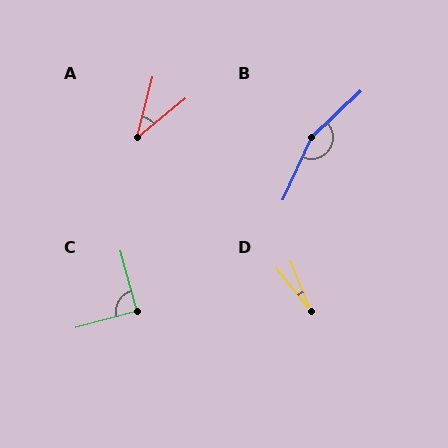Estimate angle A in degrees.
Approximately 37 degrees.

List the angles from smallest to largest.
D (17°), A (37°), C (90°), B (158°).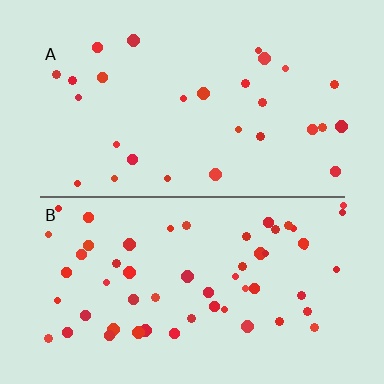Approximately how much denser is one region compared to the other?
Approximately 1.9× — region B over region A.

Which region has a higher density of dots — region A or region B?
B (the bottom).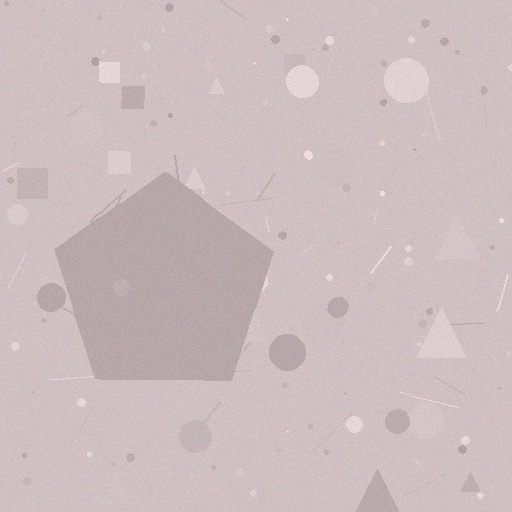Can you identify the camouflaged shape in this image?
The camouflaged shape is a pentagon.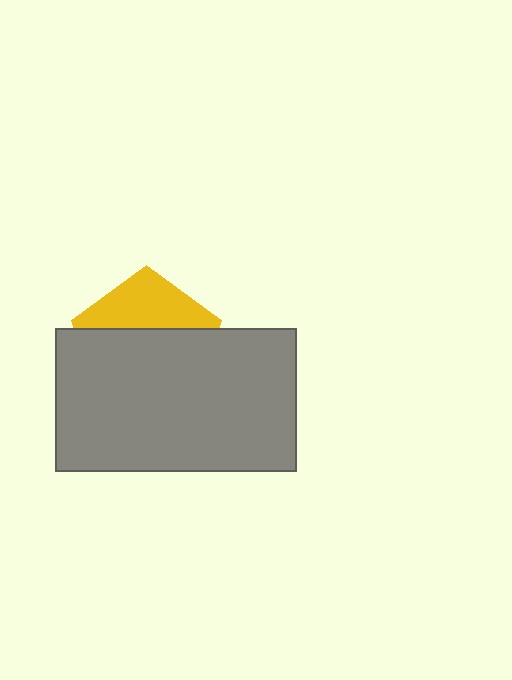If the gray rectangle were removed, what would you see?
You would see the complete yellow pentagon.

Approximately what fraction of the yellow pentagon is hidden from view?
Roughly 65% of the yellow pentagon is hidden behind the gray rectangle.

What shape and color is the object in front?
The object in front is a gray rectangle.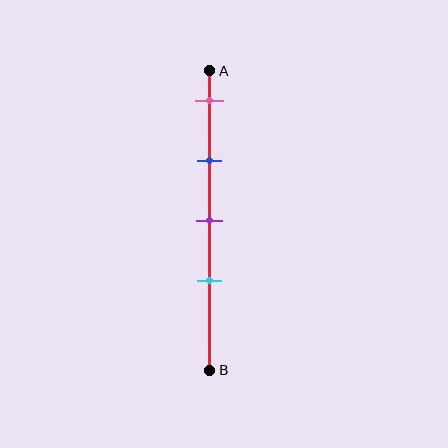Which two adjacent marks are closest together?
The purple and cyan marks are the closest adjacent pair.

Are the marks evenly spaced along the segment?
Yes, the marks are approximately evenly spaced.